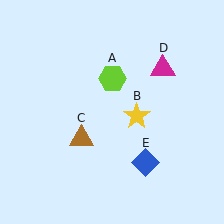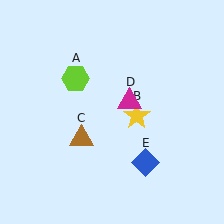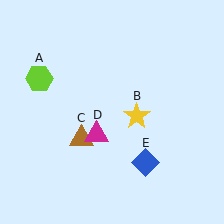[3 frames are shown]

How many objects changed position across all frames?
2 objects changed position: lime hexagon (object A), magenta triangle (object D).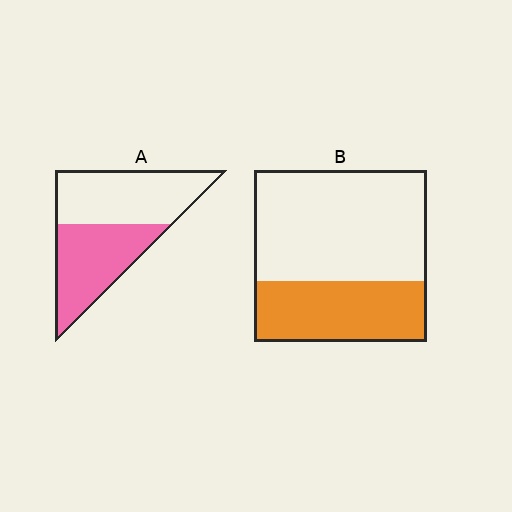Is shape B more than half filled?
No.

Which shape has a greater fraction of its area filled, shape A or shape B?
Shape A.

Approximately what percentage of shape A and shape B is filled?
A is approximately 45% and B is approximately 35%.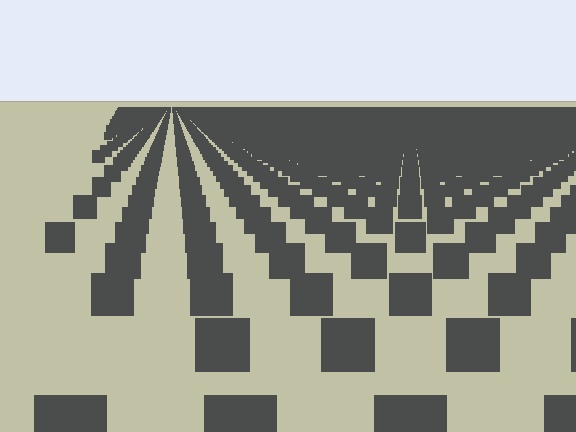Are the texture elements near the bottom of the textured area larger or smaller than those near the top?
Larger. Near the bottom, elements are closer to the viewer and appear at a bigger on-screen size.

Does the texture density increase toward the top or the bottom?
Density increases toward the top.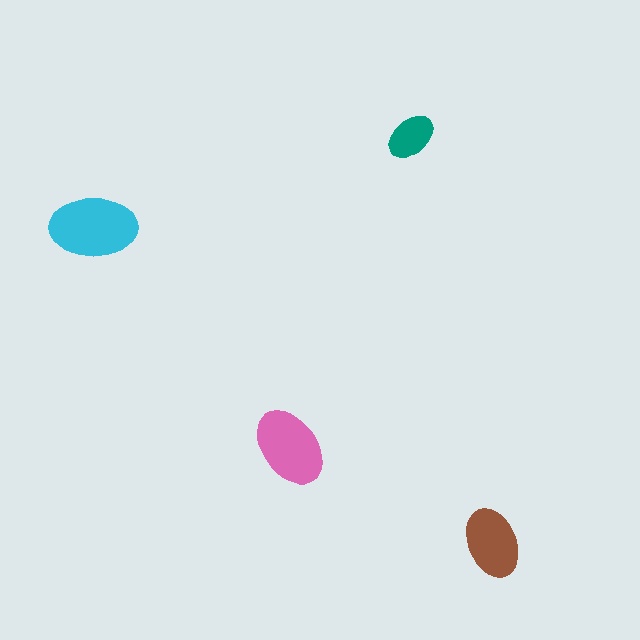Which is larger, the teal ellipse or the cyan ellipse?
The cyan one.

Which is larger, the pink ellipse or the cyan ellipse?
The cyan one.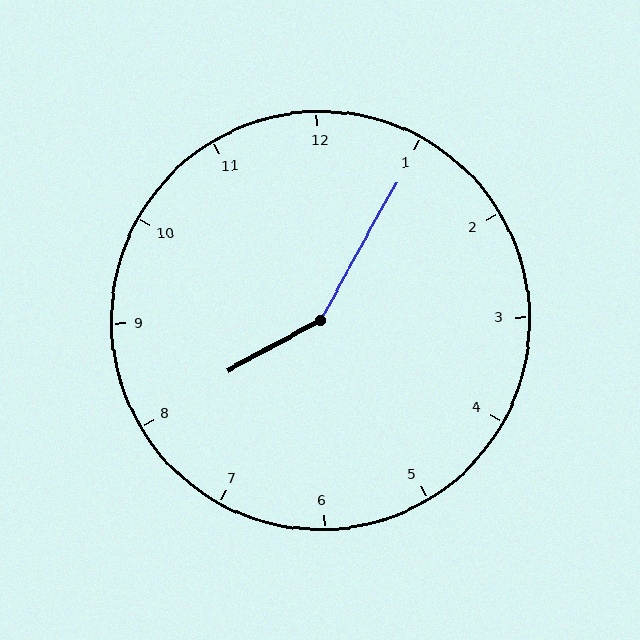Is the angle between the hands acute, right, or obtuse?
It is obtuse.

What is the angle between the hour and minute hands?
Approximately 148 degrees.